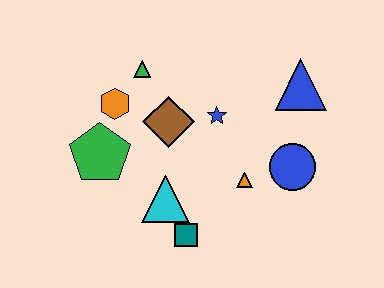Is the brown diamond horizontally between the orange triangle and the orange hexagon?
Yes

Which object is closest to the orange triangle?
The blue circle is closest to the orange triangle.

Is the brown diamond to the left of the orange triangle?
Yes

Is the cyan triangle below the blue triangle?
Yes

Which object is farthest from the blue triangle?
The green pentagon is farthest from the blue triangle.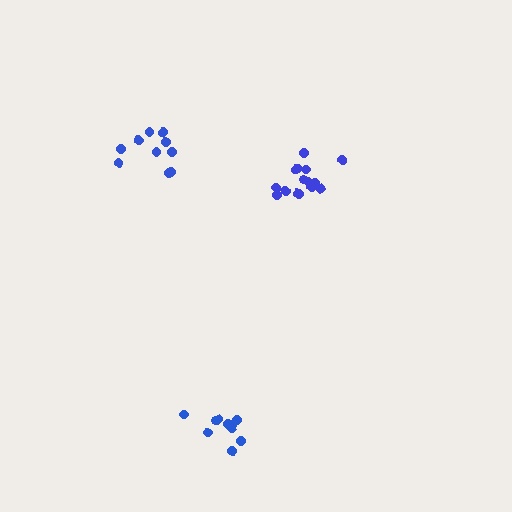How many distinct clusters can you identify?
There are 3 distinct clusters.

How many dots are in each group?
Group 1: 15 dots, Group 2: 10 dots, Group 3: 10 dots (35 total).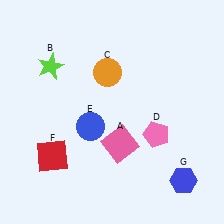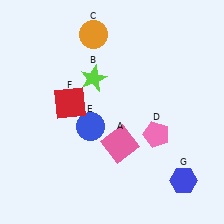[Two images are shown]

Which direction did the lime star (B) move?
The lime star (B) moved right.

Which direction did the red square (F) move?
The red square (F) moved up.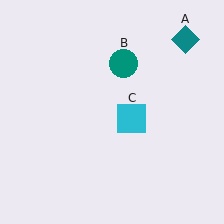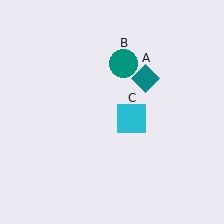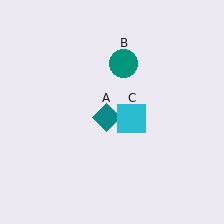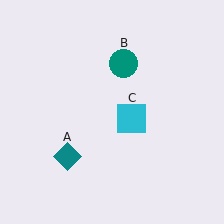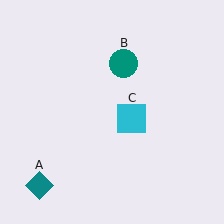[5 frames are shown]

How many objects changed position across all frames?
1 object changed position: teal diamond (object A).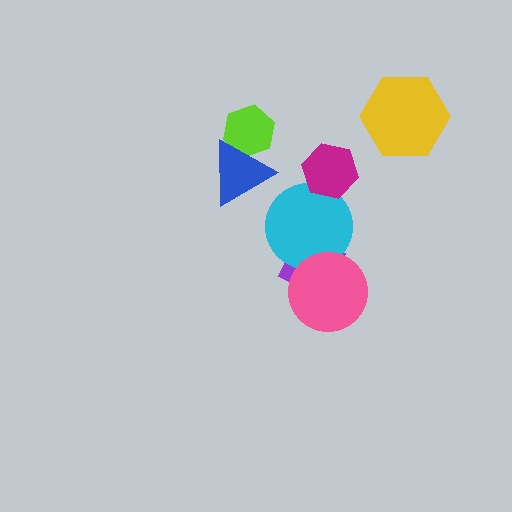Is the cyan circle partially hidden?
Yes, it is partially covered by another shape.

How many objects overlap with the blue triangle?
1 object overlaps with the blue triangle.